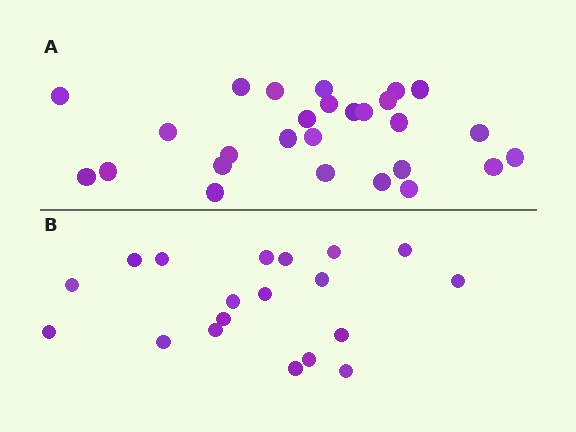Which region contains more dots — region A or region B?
Region A (the top region) has more dots.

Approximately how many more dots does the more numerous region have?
Region A has roughly 8 or so more dots than region B.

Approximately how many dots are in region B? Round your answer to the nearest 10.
About 20 dots. (The exact count is 19, which rounds to 20.)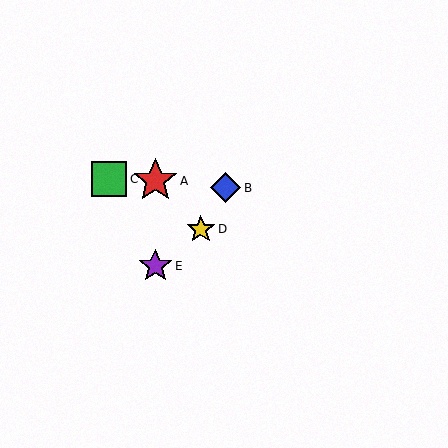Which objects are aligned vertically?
Objects A, E are aligned vertically.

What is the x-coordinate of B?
Object B is at x≈226.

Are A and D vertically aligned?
No, A is at x≈155 and D is at x≈201.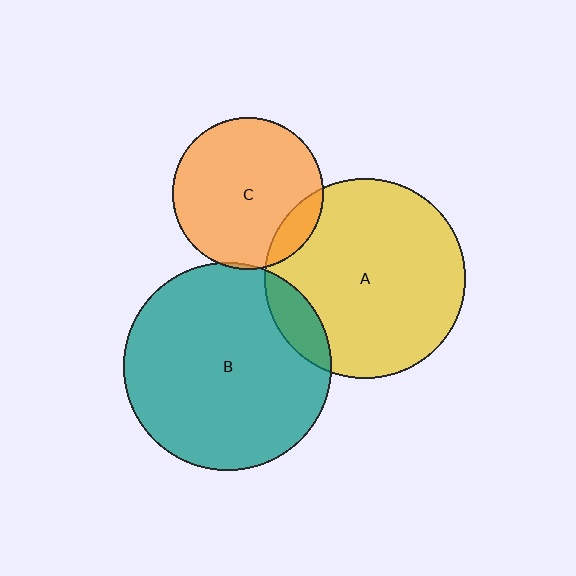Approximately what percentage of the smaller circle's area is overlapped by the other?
Approximately 10%.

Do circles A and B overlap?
Yes.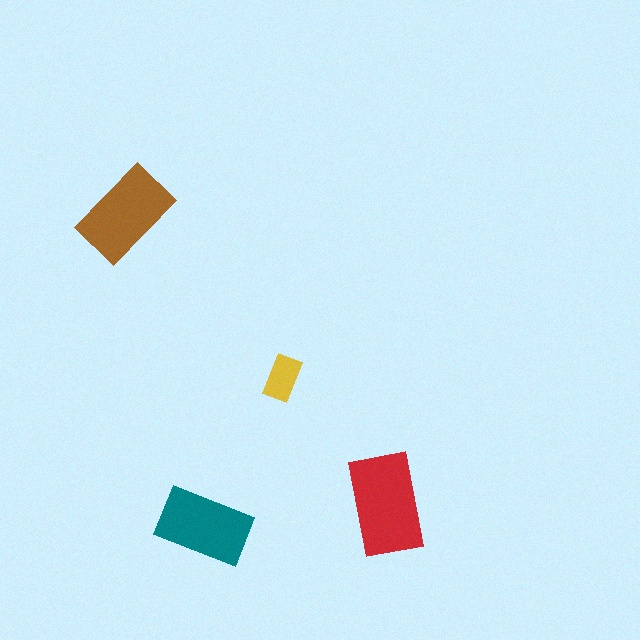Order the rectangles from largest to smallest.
the red one, the brown one, the teal one, the yellow one.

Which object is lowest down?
The teal rectangle is bottommost.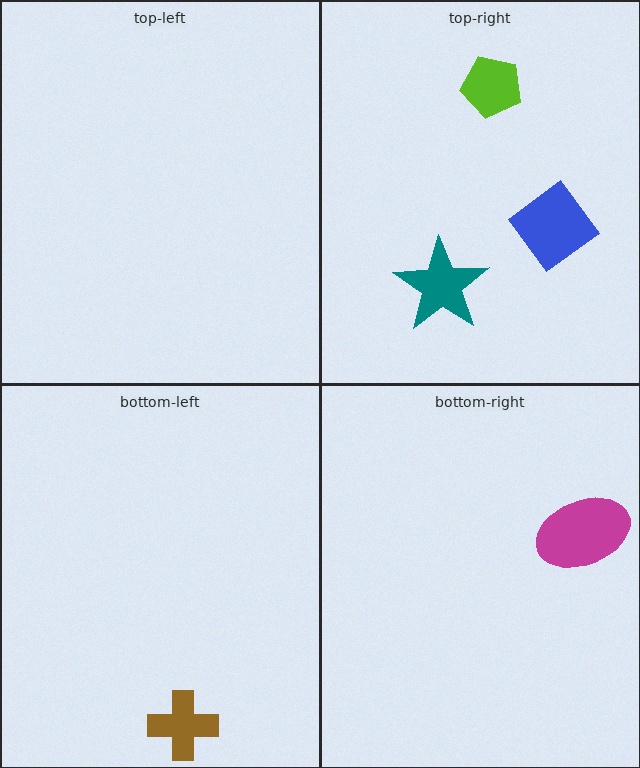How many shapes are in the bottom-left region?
1.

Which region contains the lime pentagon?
The top-right region.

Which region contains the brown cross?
The bottom-left region.